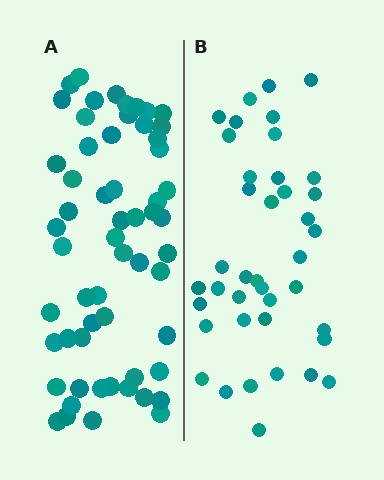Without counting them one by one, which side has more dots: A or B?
Region A (the left region) has more dots.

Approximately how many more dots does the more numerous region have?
Region A has approximately 20 more dots than region B.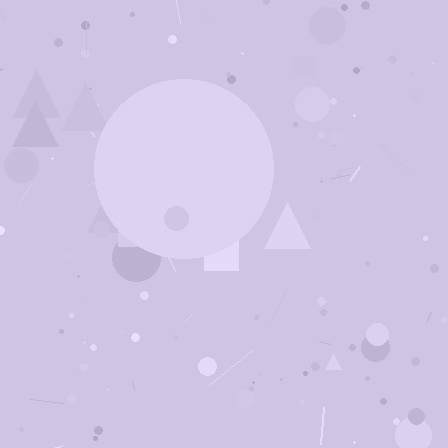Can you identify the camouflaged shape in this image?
The camouflaged shape is a circle.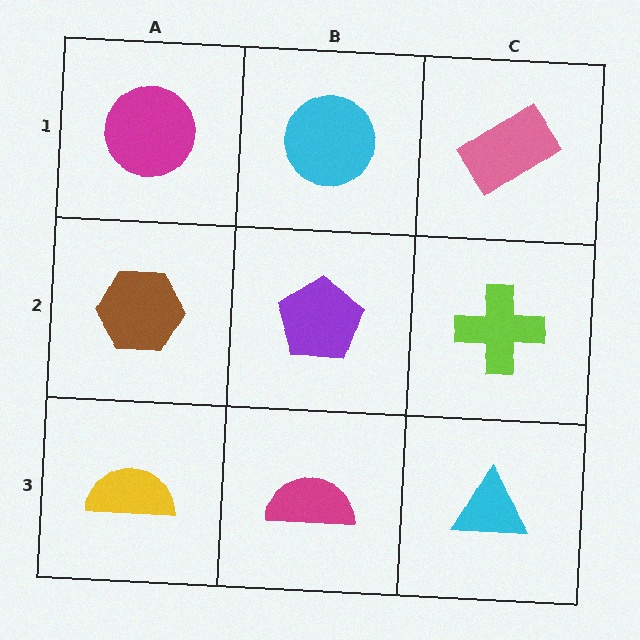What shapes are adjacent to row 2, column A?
A magenta circle (row 1, column A), a yellow semicircle (row 3, column A), a purple pentagon (row 2, column B).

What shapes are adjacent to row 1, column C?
A lime cross (row 2, column C), a cyan circle (row 1, column B).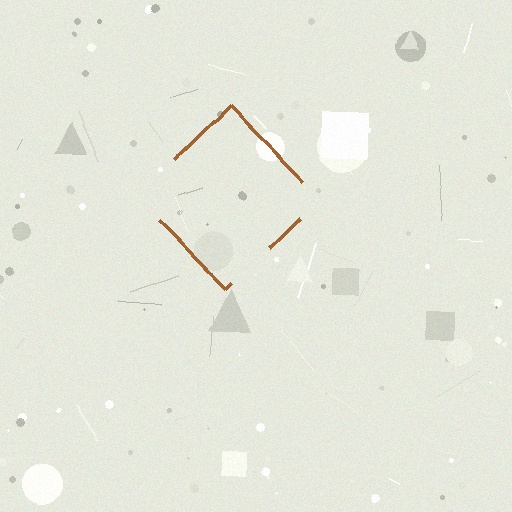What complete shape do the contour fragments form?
The contour fragments form a diamond.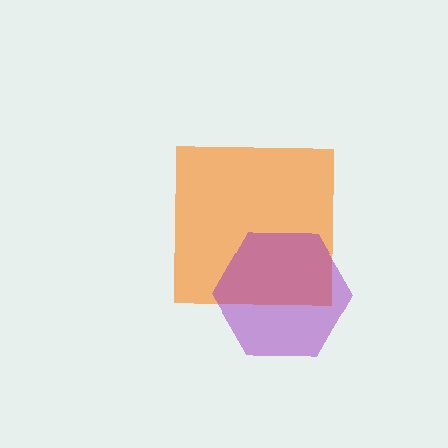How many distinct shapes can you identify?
There are 2 distinct shapes: an orange square, a purple hexagon.